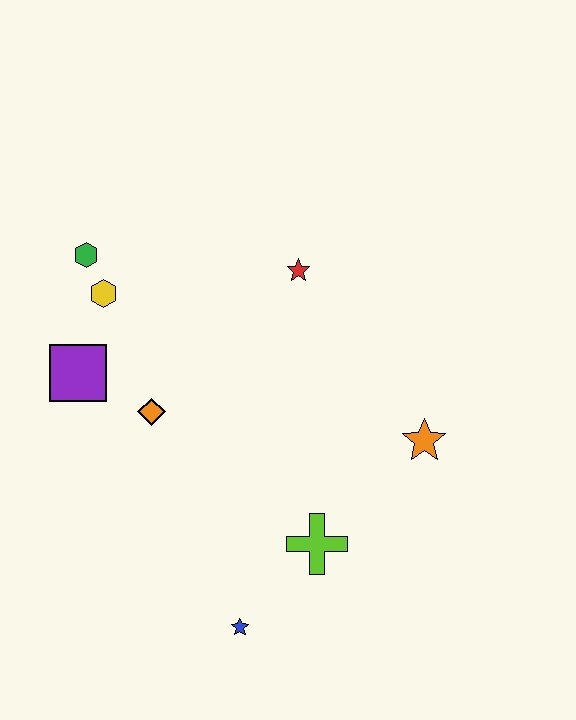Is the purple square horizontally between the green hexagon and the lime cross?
No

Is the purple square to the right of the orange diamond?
No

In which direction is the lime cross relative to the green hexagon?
The lime cross is below the green hexagon.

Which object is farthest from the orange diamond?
The orange star is farthest from the orange diamond.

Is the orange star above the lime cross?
Yes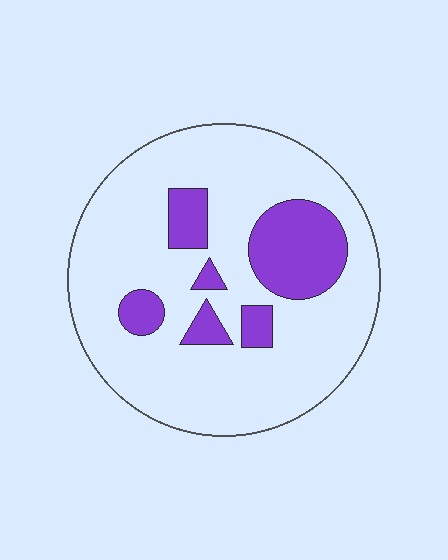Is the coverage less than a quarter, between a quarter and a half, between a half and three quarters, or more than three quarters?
Less than a quarter.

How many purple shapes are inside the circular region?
6.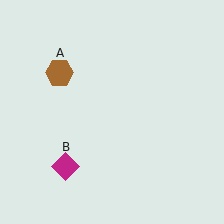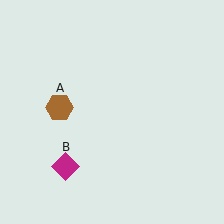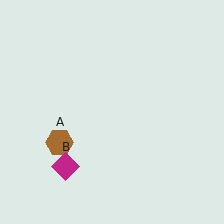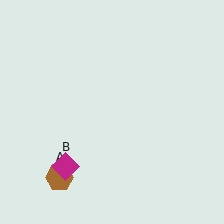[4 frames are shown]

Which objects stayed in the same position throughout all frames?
Magenta diamond (object B) remained stationary.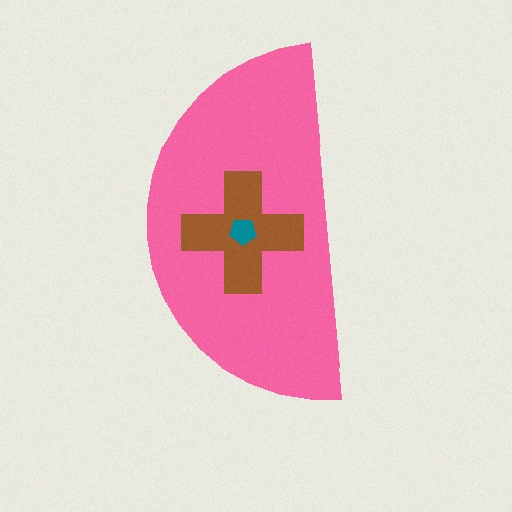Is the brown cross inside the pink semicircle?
Yes.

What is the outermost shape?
The pink semicircle.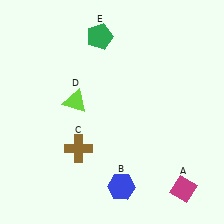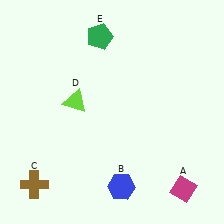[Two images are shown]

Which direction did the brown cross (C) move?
The brown cross (C) moved left.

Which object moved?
The brown cross (C) moved left.